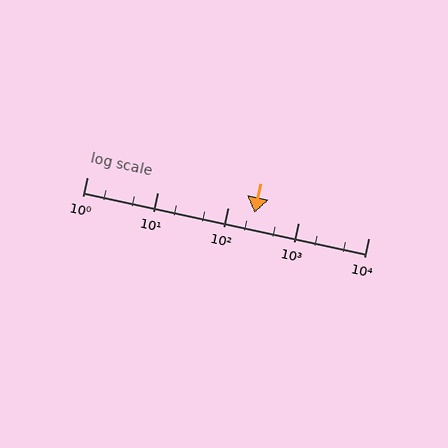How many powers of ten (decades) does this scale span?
The scale spans 4 decades, from 1 to 10000.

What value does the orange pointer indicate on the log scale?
The pointer indicates approximately 240.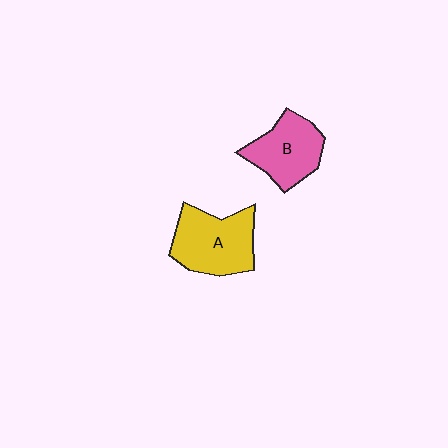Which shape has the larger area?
Shape A (yellow).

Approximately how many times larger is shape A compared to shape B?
Approximately 1.2 times.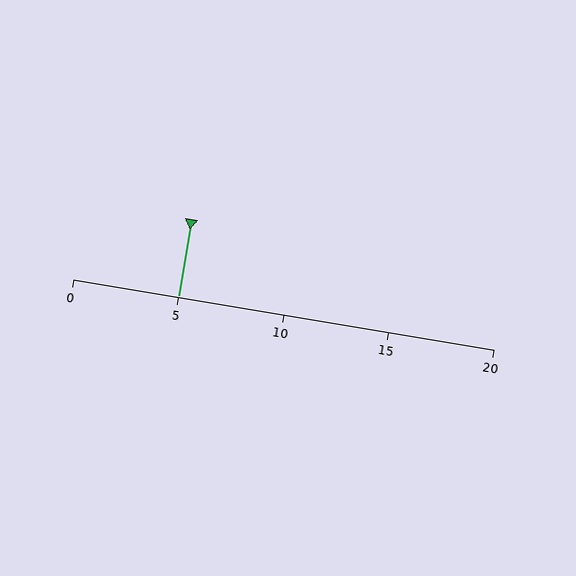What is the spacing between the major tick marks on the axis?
The major ticks are spaced 5 apart.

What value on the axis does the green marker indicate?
The marker indicates approximately 5.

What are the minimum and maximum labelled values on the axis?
The axis runs from 0 to 20.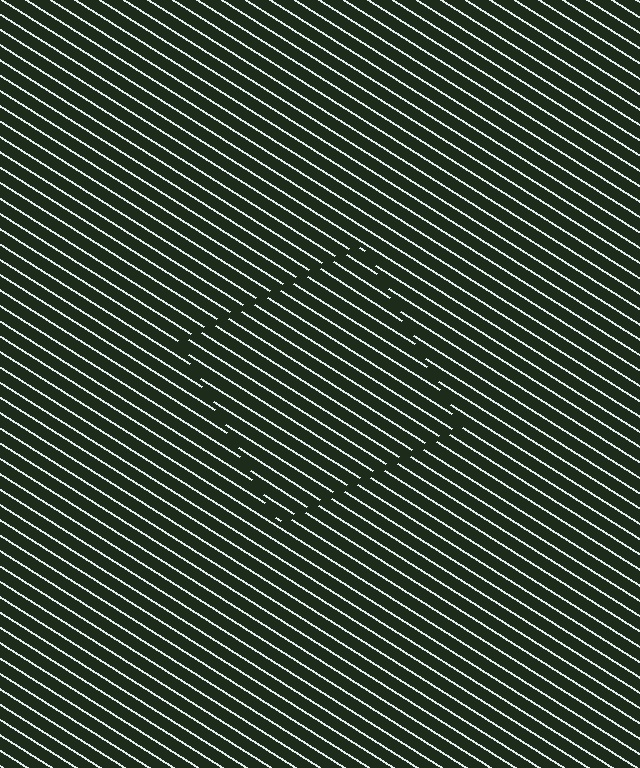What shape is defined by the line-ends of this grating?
An illusory square. The interior of the shape contains the same grating, shifted by half a period — the contour is defined by the phase discontinuity where line-ends from the inner and outer gratings abut.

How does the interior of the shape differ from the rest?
The interior of the shape contains the same grating, shifted by half a period — the contour is defined by the phase discontinuity where line-ends from the inner and outer gratings abut.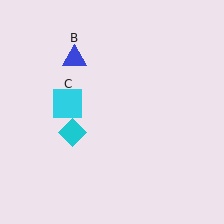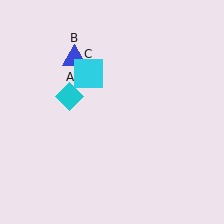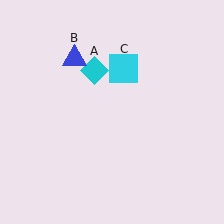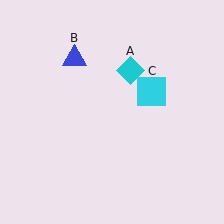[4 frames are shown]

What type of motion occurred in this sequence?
The cyan diamond (object A), cyan square (object C) rotated clockwise around the center of the scene.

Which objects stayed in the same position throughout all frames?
Blue triangle (object B) remained stationary.